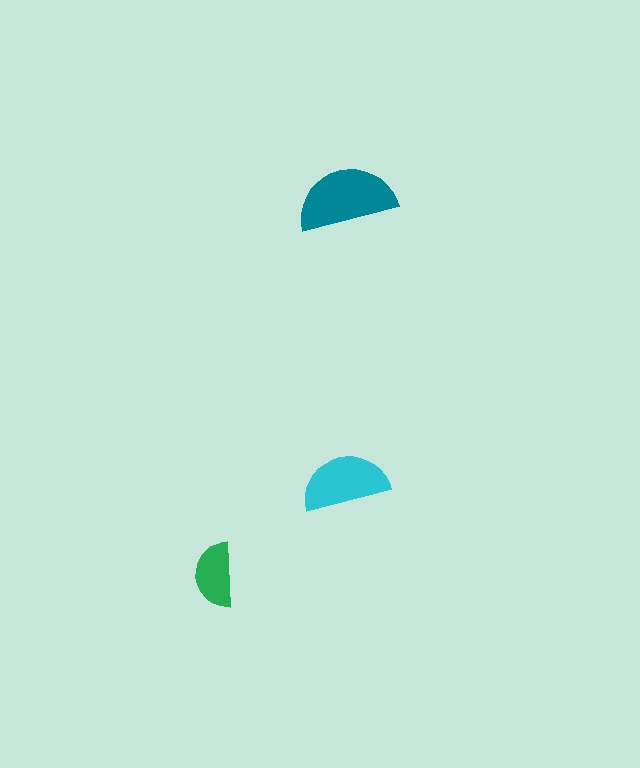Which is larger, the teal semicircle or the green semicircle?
The teal one.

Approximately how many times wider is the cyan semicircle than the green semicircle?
About 1.5 times wider.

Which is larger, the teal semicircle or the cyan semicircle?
The teal one.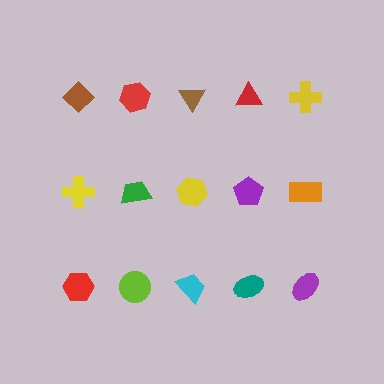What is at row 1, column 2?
A red hexagon.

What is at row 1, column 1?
A brown diamond.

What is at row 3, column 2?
A lime circle.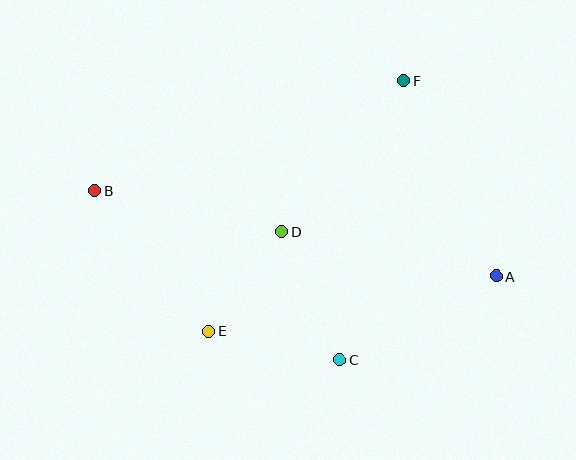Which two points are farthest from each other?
Points A and B are farthest from each other.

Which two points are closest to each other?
Points D and E are closest to each other.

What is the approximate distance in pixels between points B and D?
The distance between B and D is approximately 191 pixels.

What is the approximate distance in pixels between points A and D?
The distance between A and D is approximately 219 pixels.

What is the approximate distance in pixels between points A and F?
The distance between A and F is approximately 216 pixels.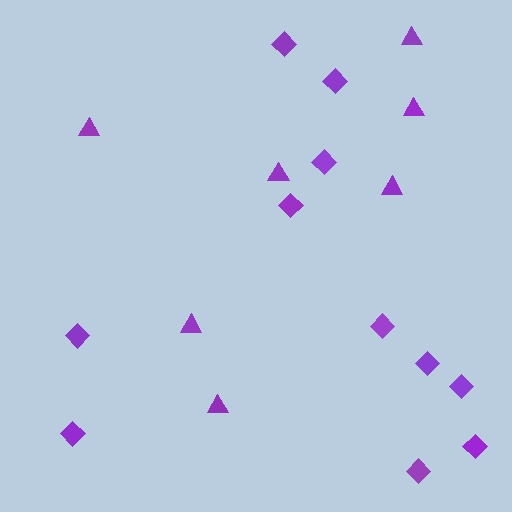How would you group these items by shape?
There are 2 groups: one group of diamonds (11) and one group of triangles (7).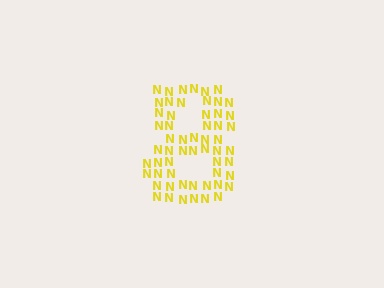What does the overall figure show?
The overall figure shows the digit 8.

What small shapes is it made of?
It is made of small letter N's.